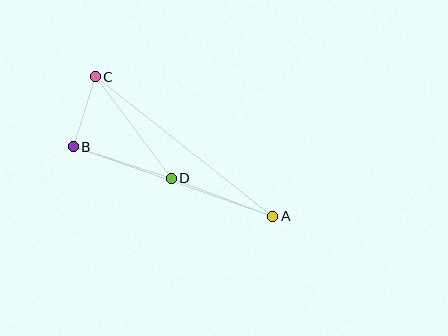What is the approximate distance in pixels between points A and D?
The distance between A and D is approximately 108 pixels.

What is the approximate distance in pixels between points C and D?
The distance between C and D is approximately 127 pixels.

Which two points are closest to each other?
Points B and C are closest to each other.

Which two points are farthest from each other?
Points A and C are farthest from each other.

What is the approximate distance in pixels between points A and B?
The distance between A and B is approximately 211 pixels.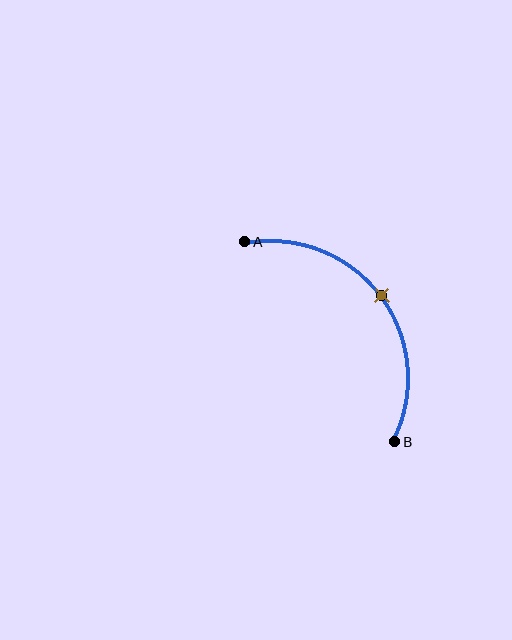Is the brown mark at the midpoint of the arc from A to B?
Yes. The brown mark lies on the arc at equal arc-length from both A and B — it is the arc midpoint.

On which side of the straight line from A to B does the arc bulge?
The arc bulges above and to the right of the straight line connecting A and B.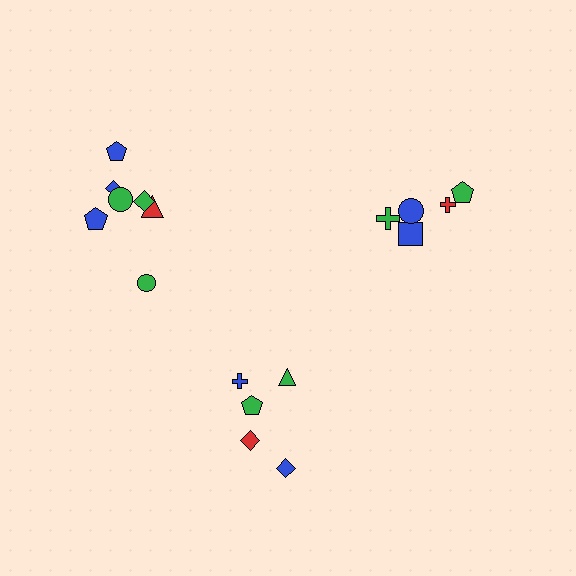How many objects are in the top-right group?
There are 5 objects.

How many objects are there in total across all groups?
There are 17 objects.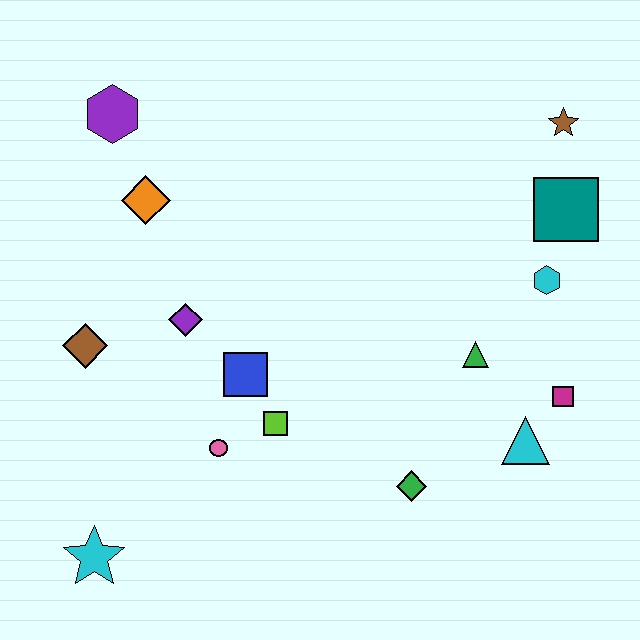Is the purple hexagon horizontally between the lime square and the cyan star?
Yes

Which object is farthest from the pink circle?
The brown star is farthest from the pink circle.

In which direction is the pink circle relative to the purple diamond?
The pink circle is below the purple diamond.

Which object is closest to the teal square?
The cyan hexagon is closest to the teal square.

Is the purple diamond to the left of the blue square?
Yes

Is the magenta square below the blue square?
Yes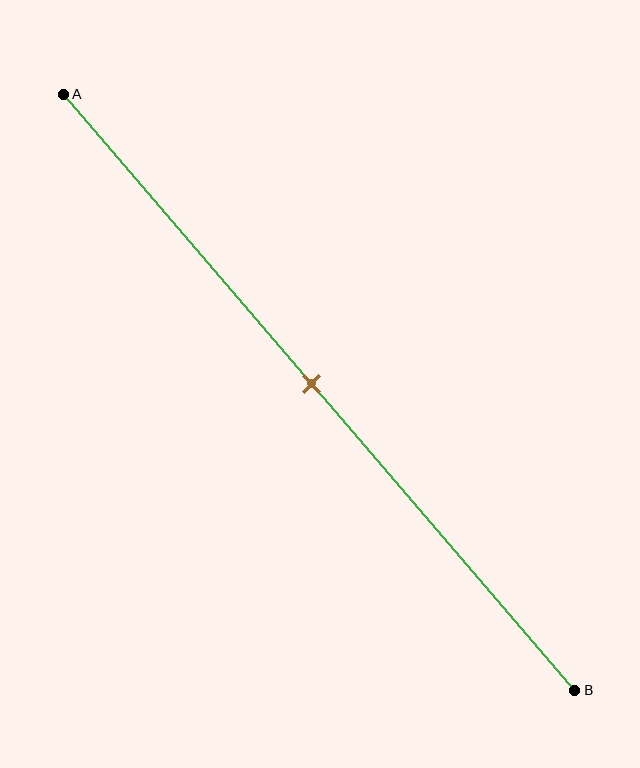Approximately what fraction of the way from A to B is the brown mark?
The brown mark is approximately 50% of the way from A to B.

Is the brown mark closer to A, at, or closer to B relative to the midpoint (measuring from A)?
The brown mark is approximately at the midpoint of segment AB.